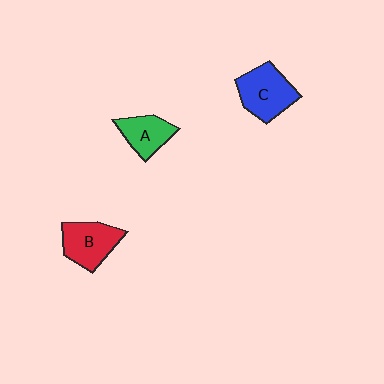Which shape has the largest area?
Shape C (blue).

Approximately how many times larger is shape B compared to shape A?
Approximately 1.3 times.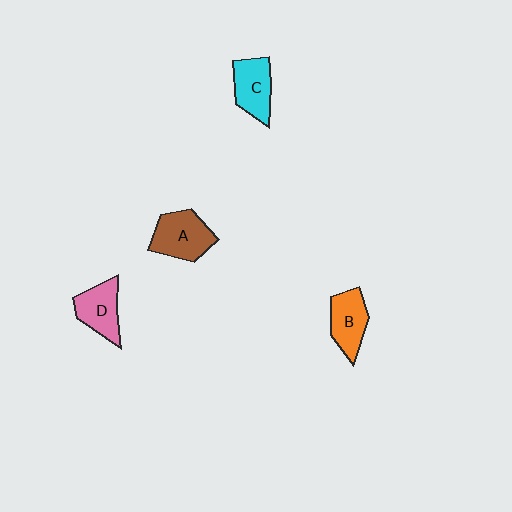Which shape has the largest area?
Shape A (brown).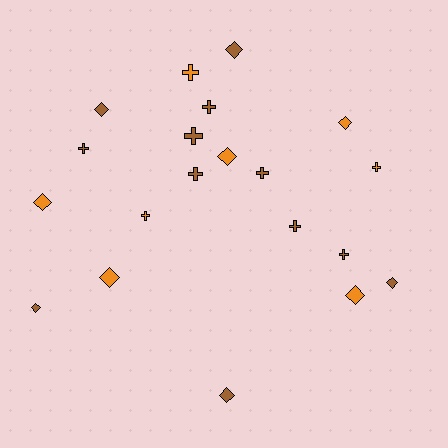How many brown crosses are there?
There are 7 brown crosses.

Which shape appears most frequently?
Diamond, with 10 objects.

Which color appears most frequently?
Brown, with 12 objects.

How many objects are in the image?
There are 20 objects.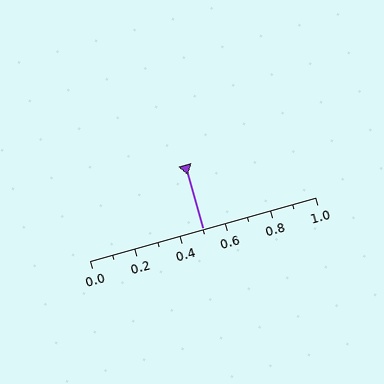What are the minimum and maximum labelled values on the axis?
The axis runs from 0.0 to 1.0.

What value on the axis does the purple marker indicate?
The marker indicates approximately 0.5.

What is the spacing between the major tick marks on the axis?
The major ticks are spaced 0.2 apart.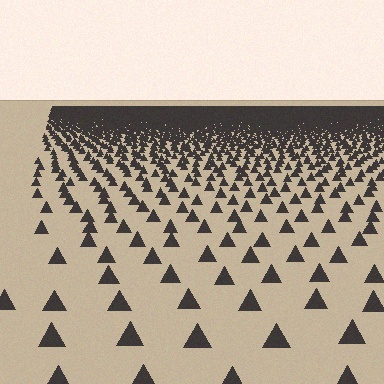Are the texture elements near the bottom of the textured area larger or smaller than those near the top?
Larger. Near the bottom, elements are closer to the viewer and appear at a bigger on-screen size.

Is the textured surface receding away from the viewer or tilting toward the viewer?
The surface is receding away from the viewer. Texture elements get smaller and denser toward the top.